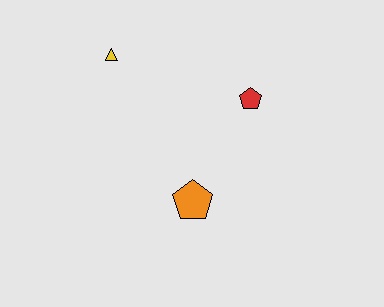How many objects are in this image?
There are 3 objects.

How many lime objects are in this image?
There are no lime objects.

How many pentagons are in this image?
There are 2 pentagons.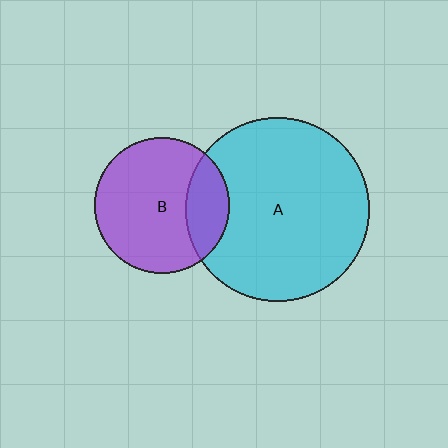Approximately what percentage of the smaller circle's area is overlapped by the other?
Approximately 25%.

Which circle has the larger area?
Circle A (cyan).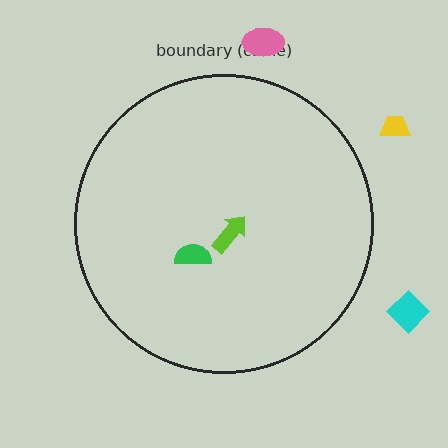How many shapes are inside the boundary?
2 inside, 3 outside.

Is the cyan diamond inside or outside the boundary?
Outside.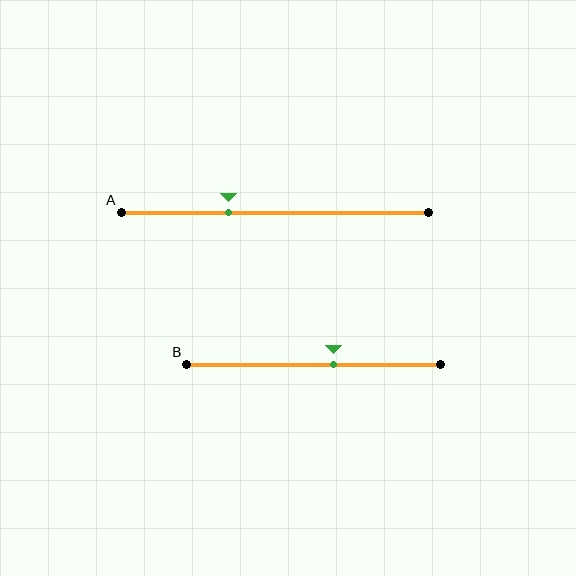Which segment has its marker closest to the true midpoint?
Segment B has its marker closest to the true midpoint.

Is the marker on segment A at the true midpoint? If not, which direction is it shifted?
No, the marker on segment A is shifted to the left by about 15% of the segment length.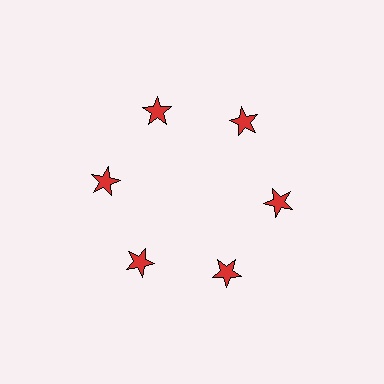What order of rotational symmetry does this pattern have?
This pattern has 6-fold rotational symmetry.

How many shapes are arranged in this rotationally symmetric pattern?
There are 6 shapes, arranged in 6 groups of 1.